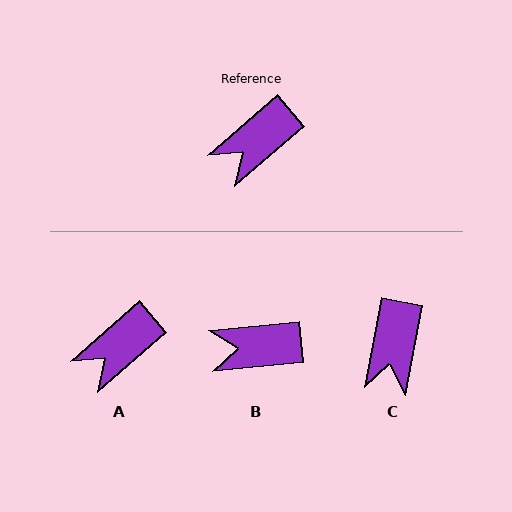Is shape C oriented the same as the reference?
No, it is off by about 38 degrees.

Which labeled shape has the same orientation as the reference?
A.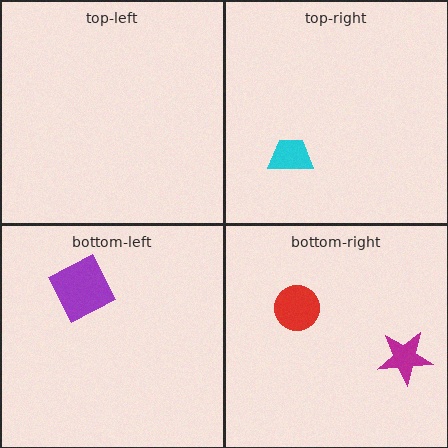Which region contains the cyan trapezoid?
The top-right region.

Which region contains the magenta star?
The bottom-right region.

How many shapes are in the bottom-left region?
1.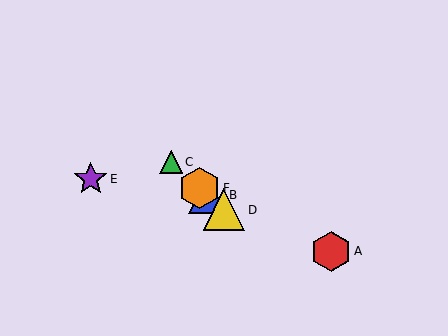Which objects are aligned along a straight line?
Objects B, C, D, F are aligned along a straight line.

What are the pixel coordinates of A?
Object A is at (331, 251).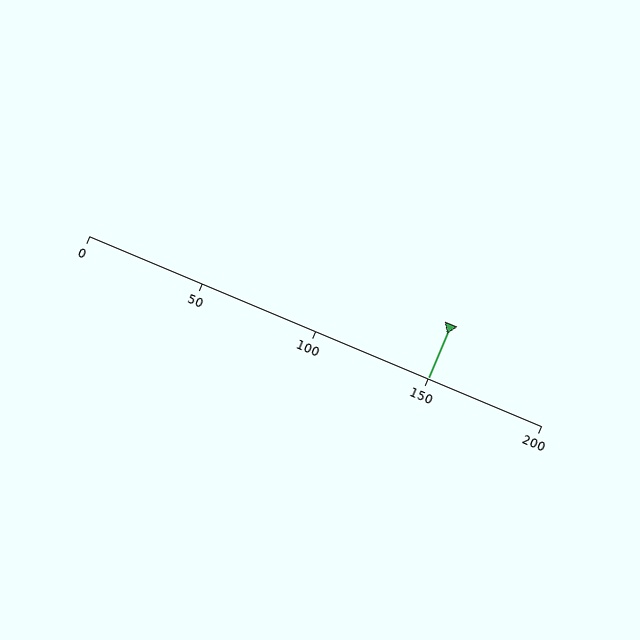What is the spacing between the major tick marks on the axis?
The major ticks are spaced 50 apart.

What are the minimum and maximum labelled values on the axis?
The axis runs from 0 to 200.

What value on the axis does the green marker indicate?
The marker indicates approximately 150.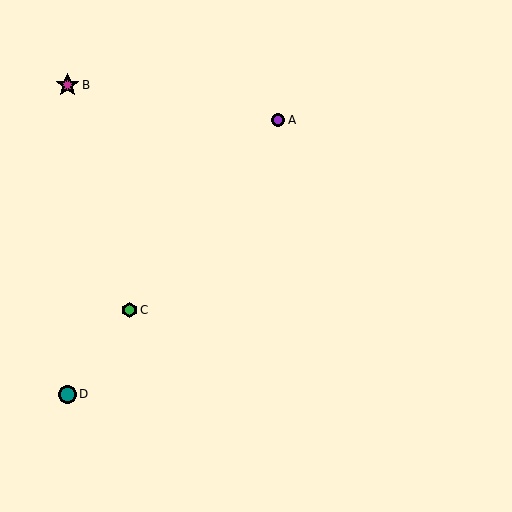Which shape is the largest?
The magenta star (labeled B) is the largest.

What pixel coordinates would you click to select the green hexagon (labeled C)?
Click at (130, 310) to select the green hexagon C.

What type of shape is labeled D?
Shape D is a teal circle.